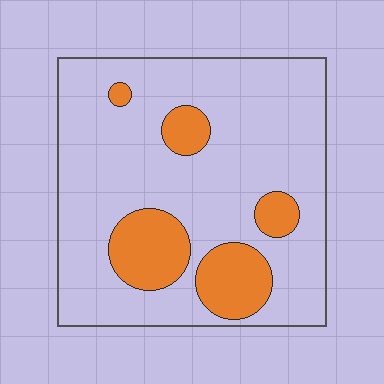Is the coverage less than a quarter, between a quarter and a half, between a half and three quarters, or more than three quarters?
Less than a quarter.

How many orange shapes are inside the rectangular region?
5.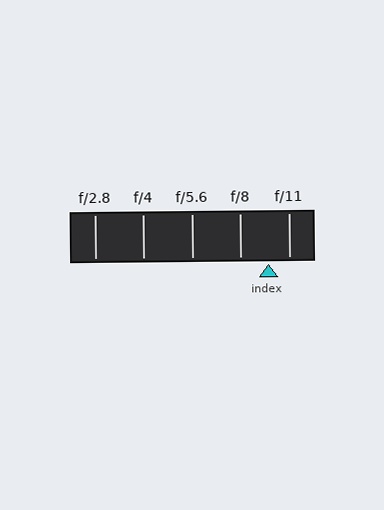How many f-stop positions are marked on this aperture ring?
There are 5 f-stop positions marked.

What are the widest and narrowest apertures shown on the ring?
The widest aperture shown is f/2.8 and the narrowest is f/11.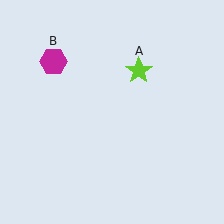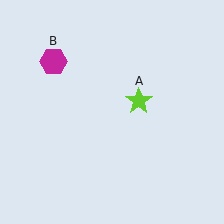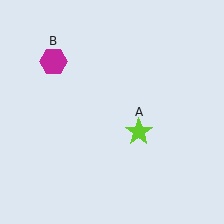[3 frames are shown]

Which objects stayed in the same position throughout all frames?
Magenta hexagon (object B) remained stationary.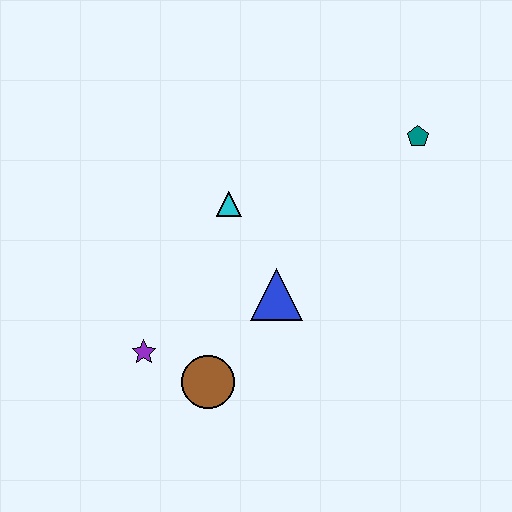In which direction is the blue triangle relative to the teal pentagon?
The blue triangle is below the teal pentagon.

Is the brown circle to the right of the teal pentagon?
No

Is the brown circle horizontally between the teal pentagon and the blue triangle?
No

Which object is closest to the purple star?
The brown circle is closest to the purple star.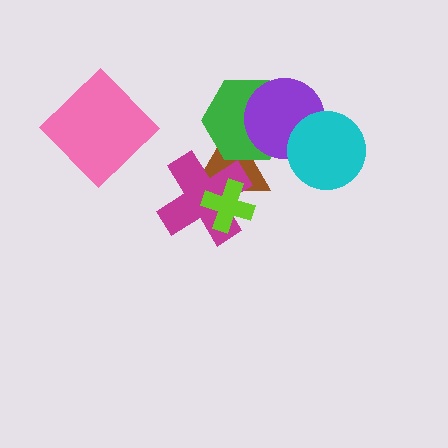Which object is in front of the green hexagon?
The purple circle is in front of the green hexagon.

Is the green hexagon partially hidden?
Yes, it is partially covered by another shape.